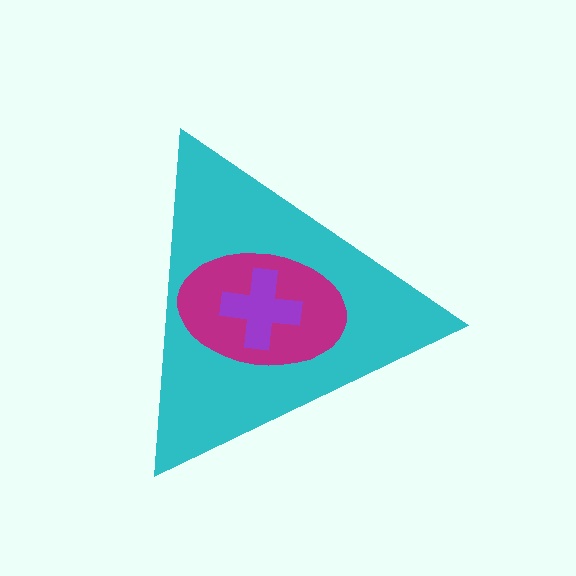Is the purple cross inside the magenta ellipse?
Yes.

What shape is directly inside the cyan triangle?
The magenta ellipse.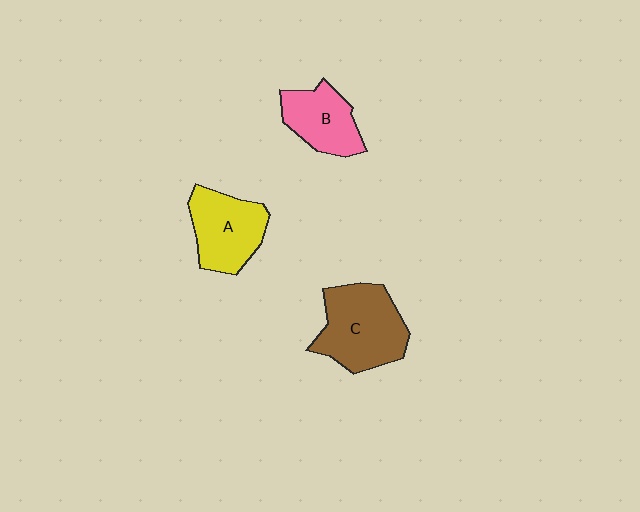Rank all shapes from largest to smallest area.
From largest to smallest: C (brown), A (yellow), B (pink).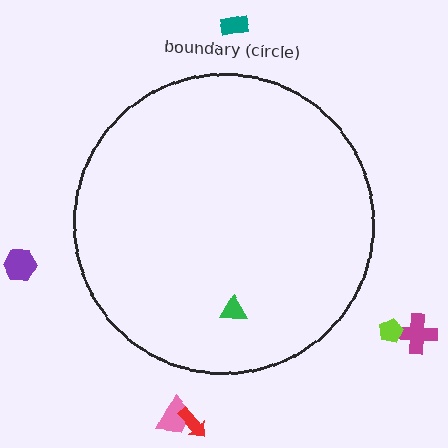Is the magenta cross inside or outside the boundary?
Outside.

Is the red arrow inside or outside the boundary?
Outside.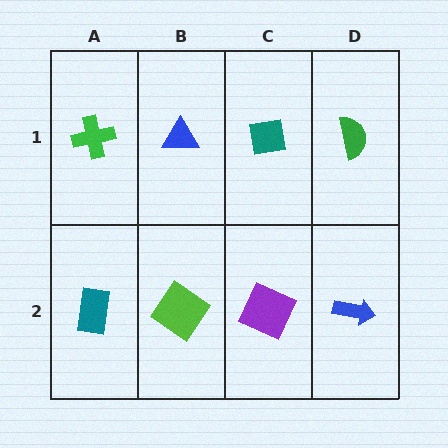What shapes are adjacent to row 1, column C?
A purple square (row 2, column C), a blue triangle (row 1, column B), a green semicircle (row 1, column D).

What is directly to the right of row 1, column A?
A blue triangle.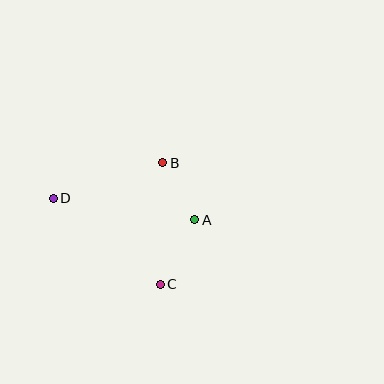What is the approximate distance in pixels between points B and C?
The distance between B and C is approximately 122 pixels.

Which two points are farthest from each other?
Points A and D are farthest from each other.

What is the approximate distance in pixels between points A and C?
The distance between A and C is approximately 73 pixels.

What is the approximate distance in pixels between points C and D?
The distance between C and D is approximately 138 pixels.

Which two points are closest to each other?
Points A and B are closest to each other.